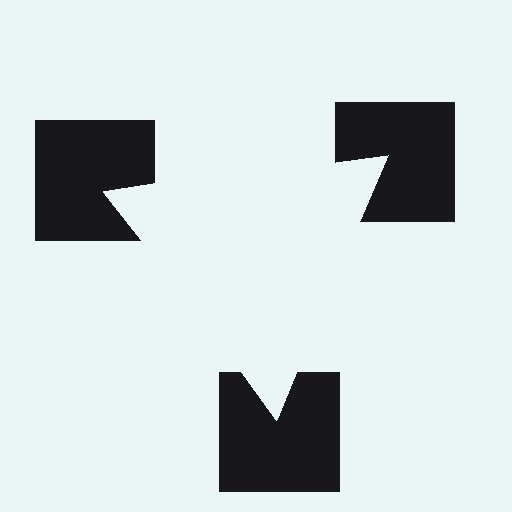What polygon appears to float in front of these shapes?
An illusory triangle — its edges are inferred from the aligned wedge cuts in the notched squares, not physically drawn.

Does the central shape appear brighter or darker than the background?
It typically appears slightly brighter than the background, even though no actual brightness change is drawn.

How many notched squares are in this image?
There are 3 — one at each vertex of the illusory triangle.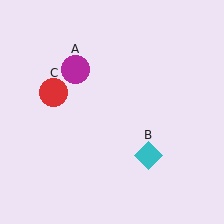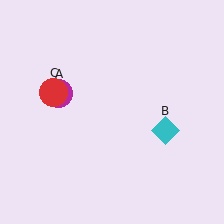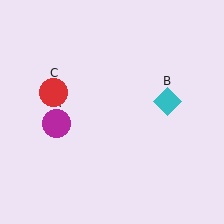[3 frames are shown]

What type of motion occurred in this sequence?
The magenta circle (object A), cyan diamond (object B) rotated counterclockwise around the center of the scene.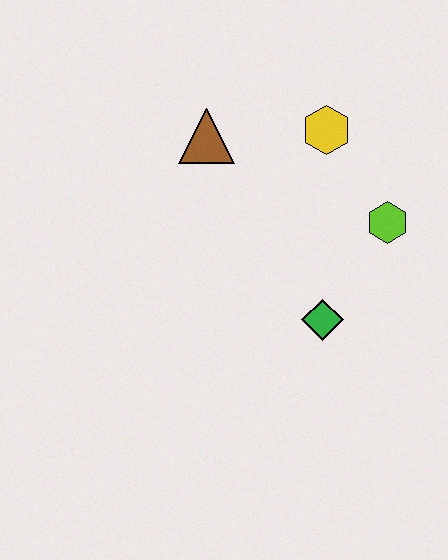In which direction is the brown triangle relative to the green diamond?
The brown triangle is above the green diamond.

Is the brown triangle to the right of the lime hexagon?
No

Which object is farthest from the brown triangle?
The green diamond is farthest from the brown triangle.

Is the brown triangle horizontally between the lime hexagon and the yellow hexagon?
No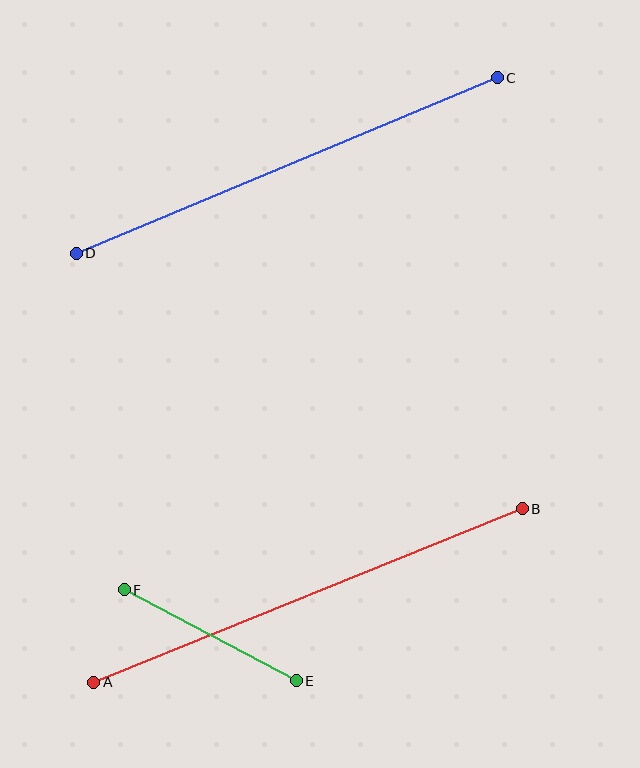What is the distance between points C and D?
The distance is approximately 456 pixels.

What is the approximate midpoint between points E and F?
The midpoint is at approximately (210, 635) pixels.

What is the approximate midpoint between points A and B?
The midpoint is at approximately (308, 595) pixels.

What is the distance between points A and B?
The distance is approximately 462 pixels.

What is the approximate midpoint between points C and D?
The midpoint is at approximately (287, 165) pixels.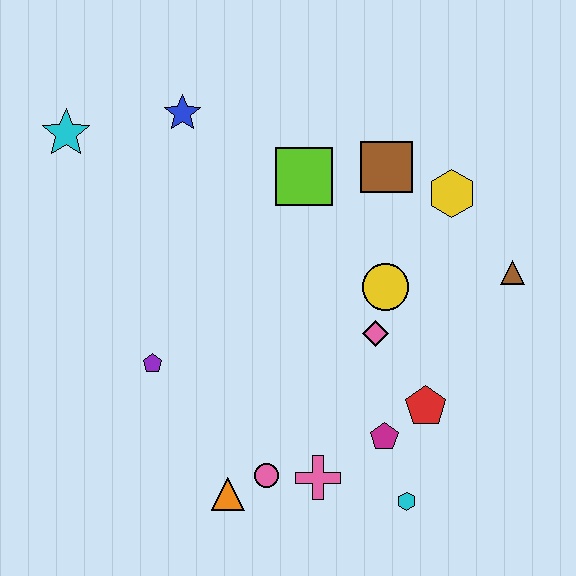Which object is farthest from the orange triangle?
The cyan star is farthest from the orange triangle.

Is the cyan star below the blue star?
Yes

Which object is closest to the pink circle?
The orange triangle is closest to the pink circle.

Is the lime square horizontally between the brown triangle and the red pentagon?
No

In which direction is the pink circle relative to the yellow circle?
The pink circle is below the yellow circle.